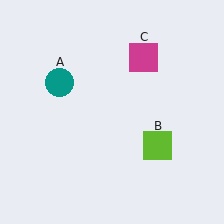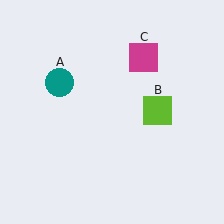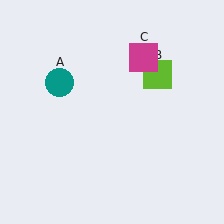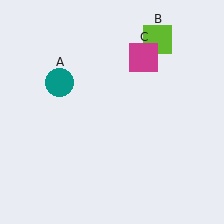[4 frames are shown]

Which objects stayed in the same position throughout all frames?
Teal circle (object A) and magenta square (object C) remained stationary.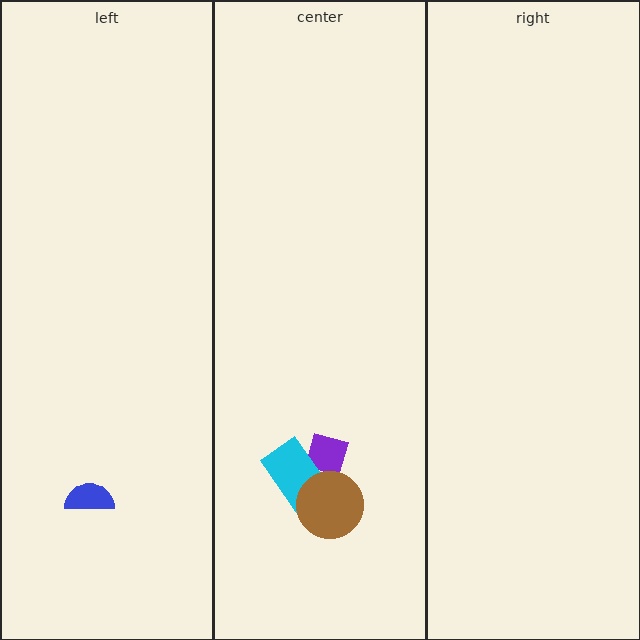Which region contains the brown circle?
The center region.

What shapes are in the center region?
The purple diamond, the cyan rectangle, the brown circle.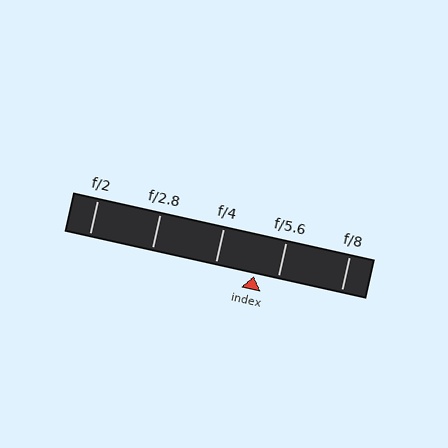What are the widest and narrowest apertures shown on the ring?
The widest aperture shown is f/2 and the narrowest is f/8.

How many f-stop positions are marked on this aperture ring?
There are 5 f-stop positions marked.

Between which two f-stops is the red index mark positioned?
The index mark is between f/4 and f/5.6.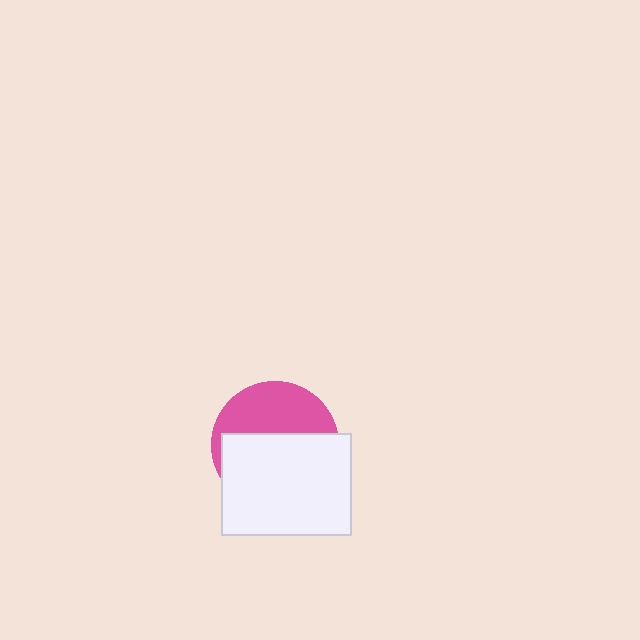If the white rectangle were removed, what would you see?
You would see the complete pink circle.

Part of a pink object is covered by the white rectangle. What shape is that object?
It is a circle.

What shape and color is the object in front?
The object in front is a white rectangle.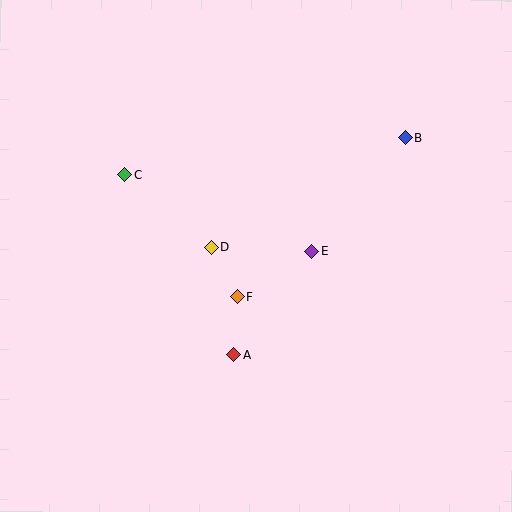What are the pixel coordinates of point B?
Point B is at (405, 138).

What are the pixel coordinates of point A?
Point A is at (234, 355).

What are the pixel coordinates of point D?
Point D is at (211, 247).